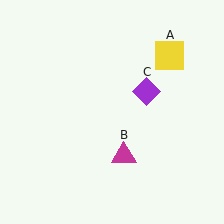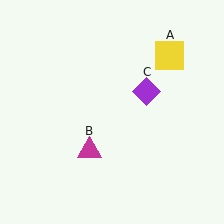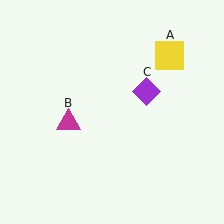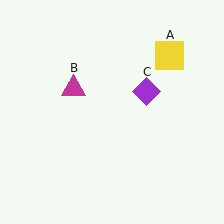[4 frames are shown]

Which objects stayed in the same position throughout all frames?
Yellow square (object A) and purple diamond (object C) remained stationary.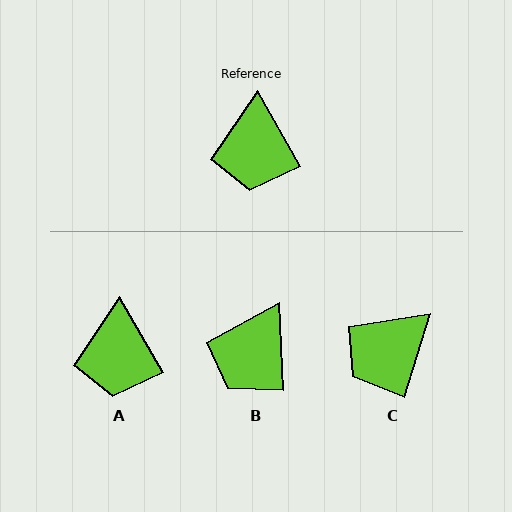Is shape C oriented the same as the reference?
No, it is off by about 47 degrees.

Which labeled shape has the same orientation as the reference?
A.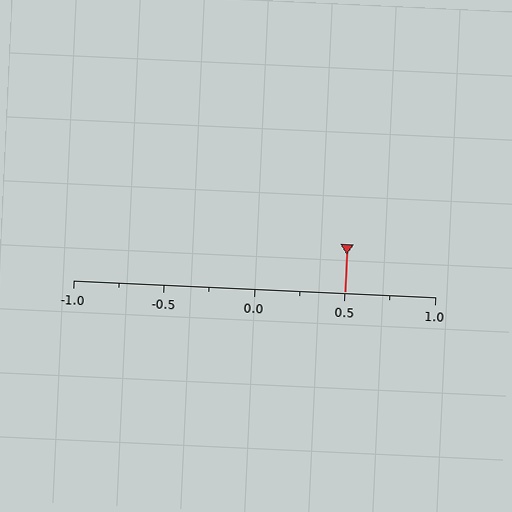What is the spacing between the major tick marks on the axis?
The major ticks are spaced 0.5 apart.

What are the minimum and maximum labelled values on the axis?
The axis runs from -1.0 to 1.0.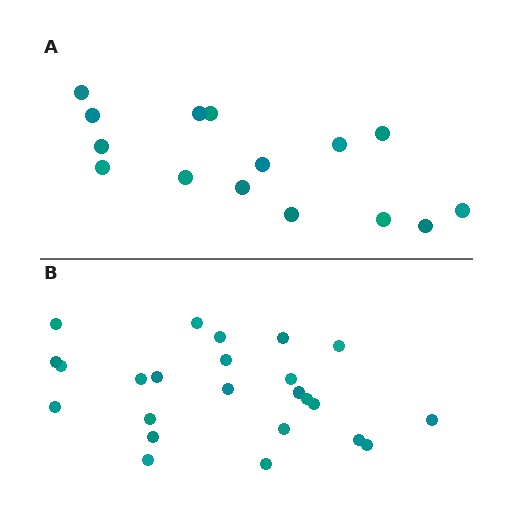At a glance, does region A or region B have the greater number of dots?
Region B (the bottom region) has more dots.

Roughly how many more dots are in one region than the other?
Region B has roughly 8 or so more dots than region A.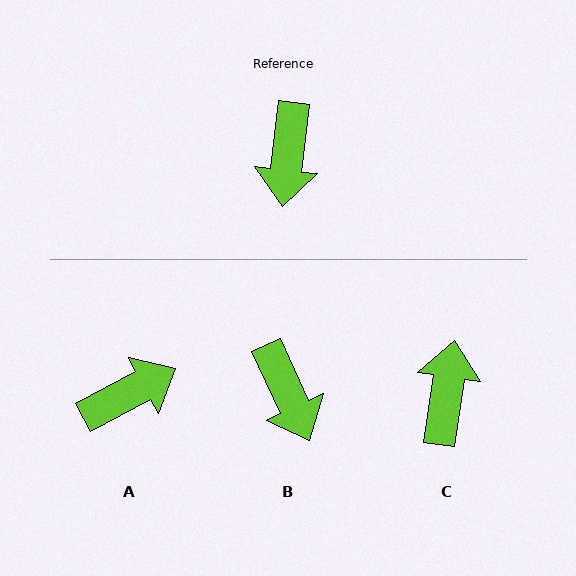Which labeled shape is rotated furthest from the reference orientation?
C, about 178 degrees away.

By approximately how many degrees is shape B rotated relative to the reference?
Approximately 31 degrees counter-clockwise.